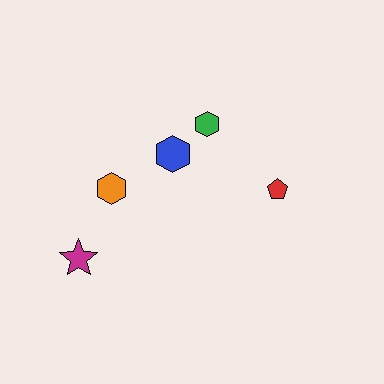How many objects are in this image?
There are 5 objects.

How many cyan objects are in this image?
There are no cyan objects.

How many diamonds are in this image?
There are no diamonds.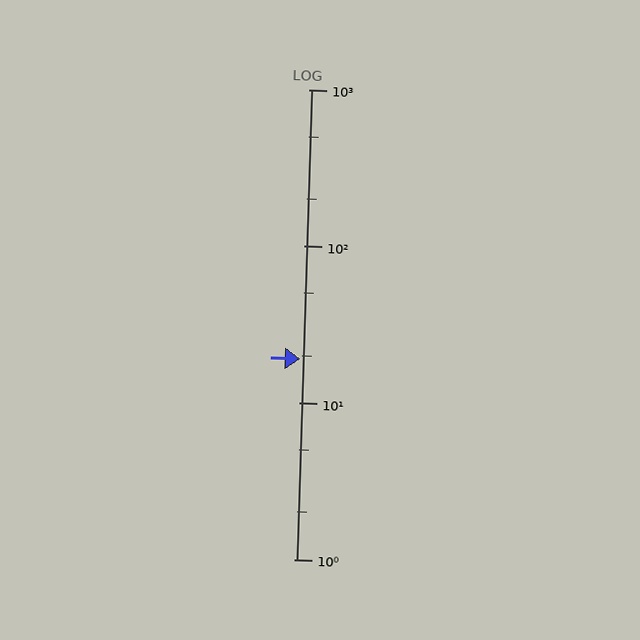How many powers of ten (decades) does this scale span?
The scale spans 3 decades, from 1 to 1000.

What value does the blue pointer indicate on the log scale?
The pointer indicates approximately 19.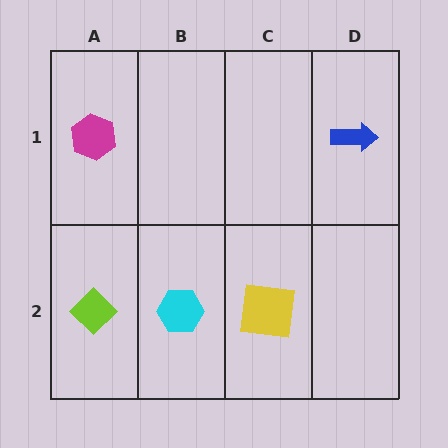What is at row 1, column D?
A blue arrow.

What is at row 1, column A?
A magenta hexagon.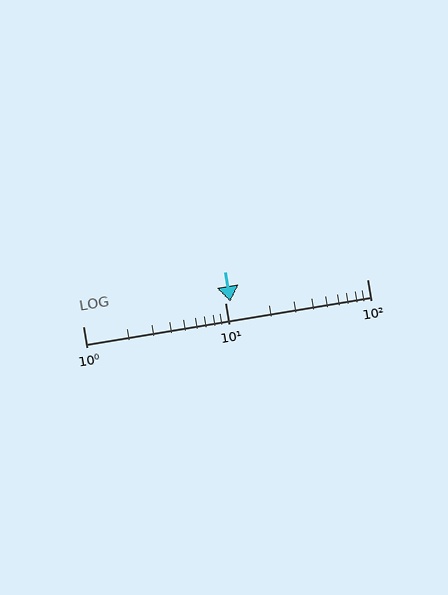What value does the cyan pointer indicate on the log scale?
The pointer indicates approximately 11.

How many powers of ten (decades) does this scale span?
The scale spans 2 decades, from 1 to 100.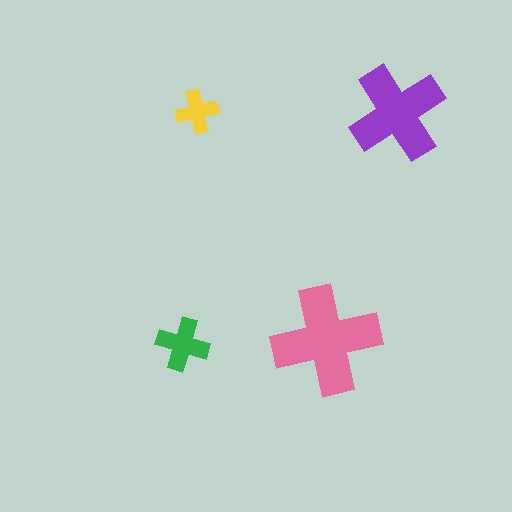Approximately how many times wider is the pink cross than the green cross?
About 2 times wider.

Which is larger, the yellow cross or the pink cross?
The pink one.